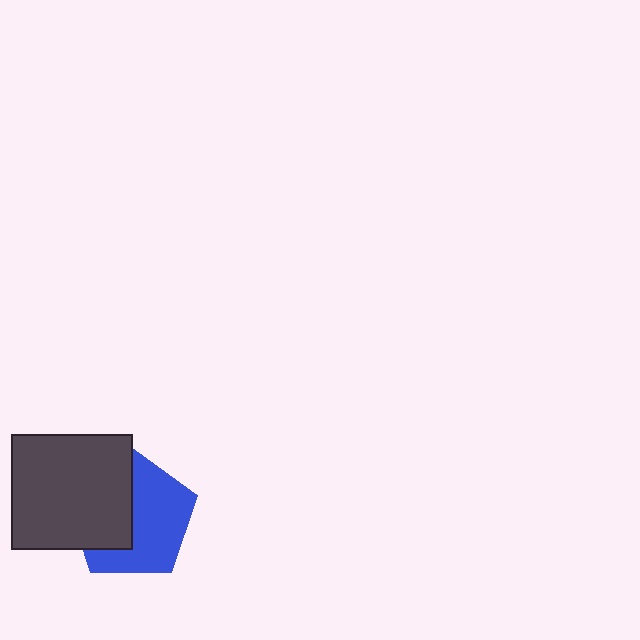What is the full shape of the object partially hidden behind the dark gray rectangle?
The partially hidden object is a blue pentagon.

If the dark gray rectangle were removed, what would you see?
You would see the complete blue pentagon.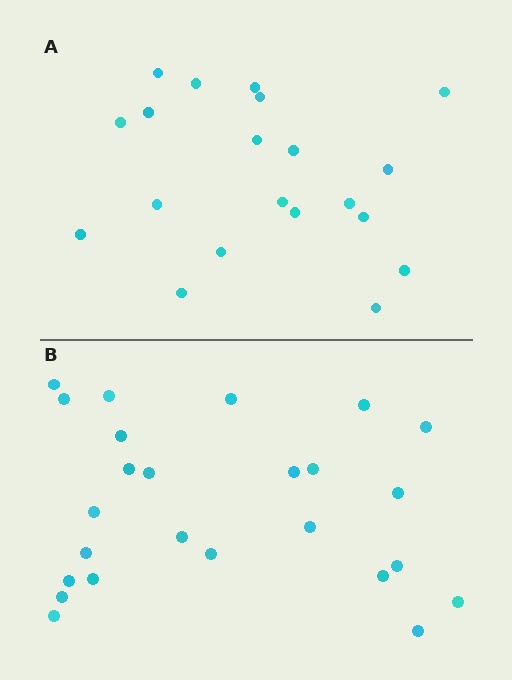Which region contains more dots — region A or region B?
Region B (the bottom region) has more dots.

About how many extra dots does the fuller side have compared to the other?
Region B has about 5 more dots than region A.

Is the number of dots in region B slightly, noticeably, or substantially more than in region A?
Region B has noticeably more, but not dramatically so. The ratio is roughly 1.2 to 1.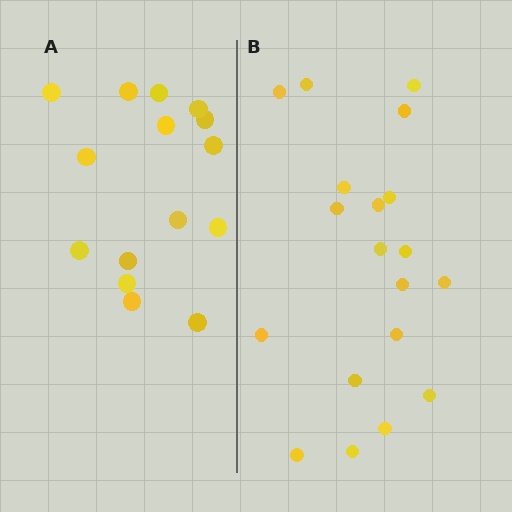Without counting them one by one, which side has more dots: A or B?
Region B (the right region) has more dots.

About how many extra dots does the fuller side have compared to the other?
Region B has about 4 more dots than region A.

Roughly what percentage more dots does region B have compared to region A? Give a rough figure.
About 25% more.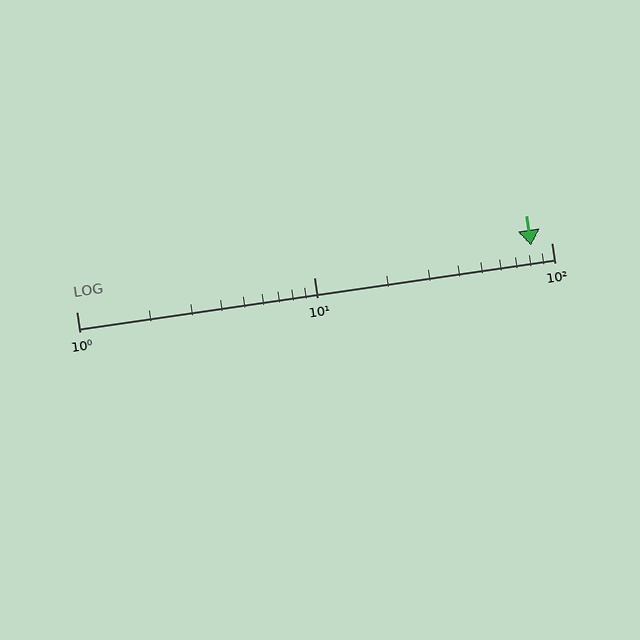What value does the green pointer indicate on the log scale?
The pointer indicates approximately 82.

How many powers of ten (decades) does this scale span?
The scale spans 2 decades, from 1 to 100.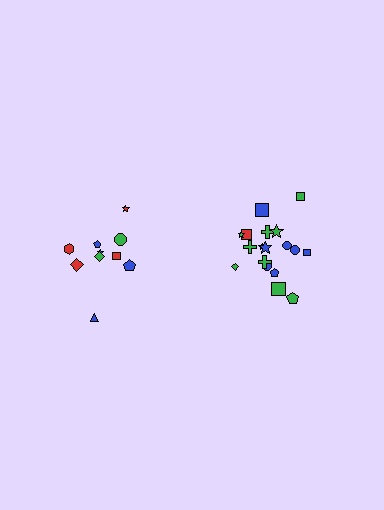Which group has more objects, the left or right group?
The right group.